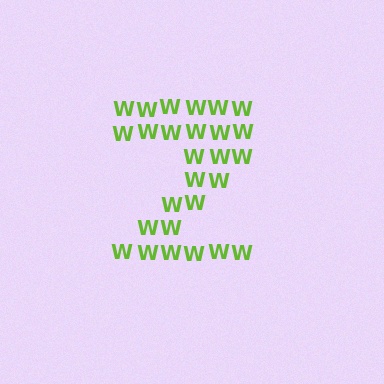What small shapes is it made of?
It is made of small letter W's.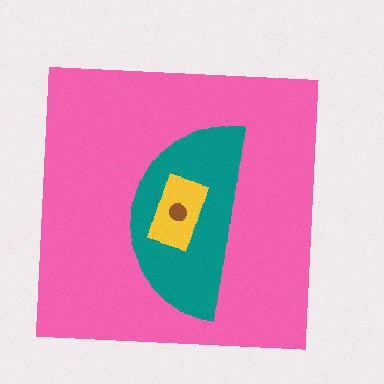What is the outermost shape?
The pink square.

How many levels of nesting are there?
4.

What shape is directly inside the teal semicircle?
The yellow rectangle.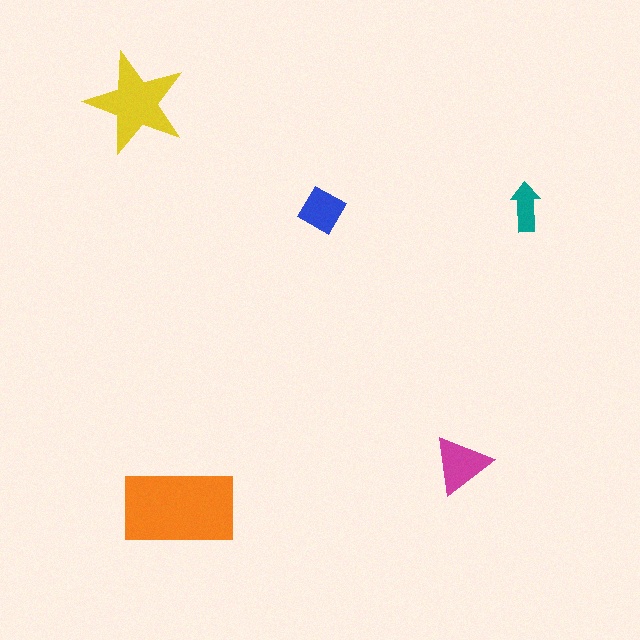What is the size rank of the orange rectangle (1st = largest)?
1st.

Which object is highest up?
The yellow star is topmost.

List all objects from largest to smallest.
The orange rectangle, the yellow star, the magenta triangle, the blue diamond, the teal arrow.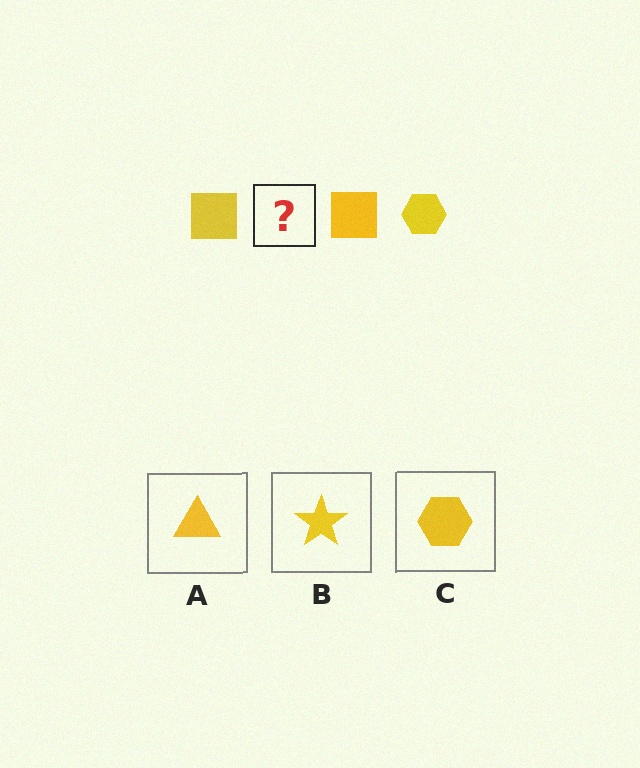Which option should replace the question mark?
Option C.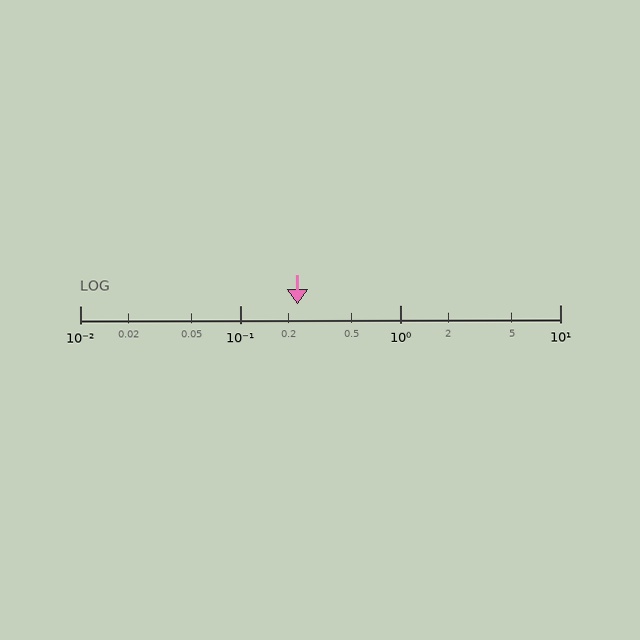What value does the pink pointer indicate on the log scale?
The pointer indicates approximately 0.23.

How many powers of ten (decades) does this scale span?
The scale spans 3 decades, from 0.01 to 10.